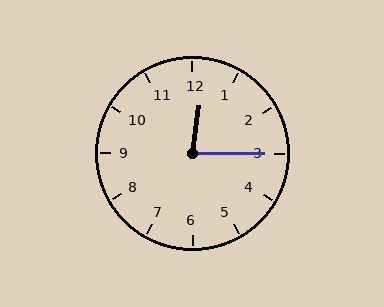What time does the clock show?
12:15.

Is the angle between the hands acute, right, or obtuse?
It is acute.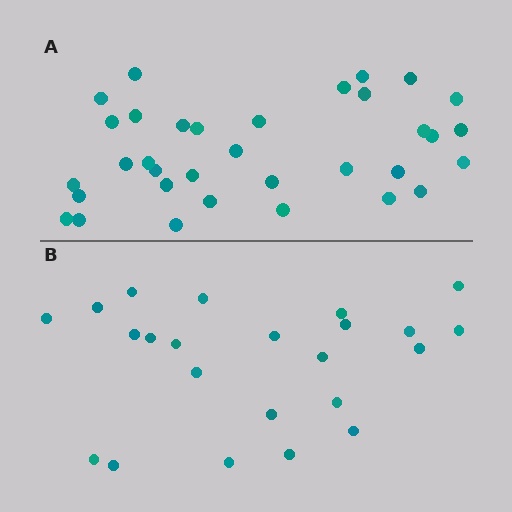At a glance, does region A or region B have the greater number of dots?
Region A (the top region) has more dots.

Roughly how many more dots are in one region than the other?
Region A has roughly 12 or so more dots than region B.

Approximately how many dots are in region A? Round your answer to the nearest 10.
About 30 dots. (The exact count is 34, which rounds to 30.)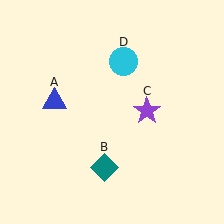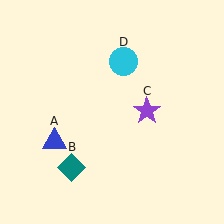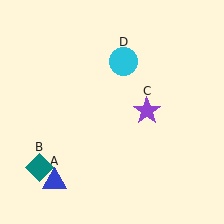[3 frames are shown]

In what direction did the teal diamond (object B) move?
The teal diamond (object B) moved left.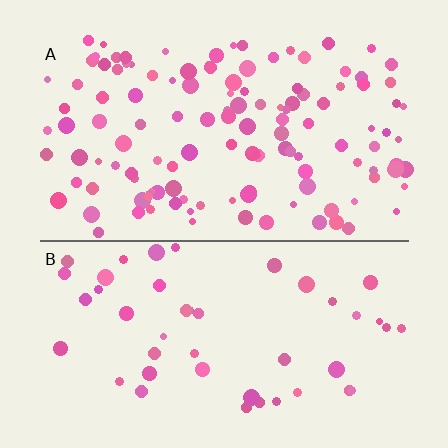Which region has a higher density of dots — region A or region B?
A (the top).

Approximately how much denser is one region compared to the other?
Approximately 2.8× — region A over region B.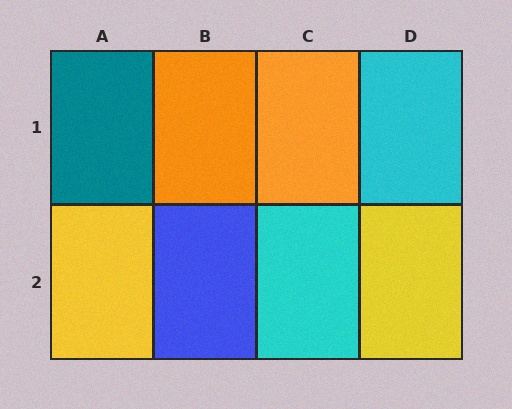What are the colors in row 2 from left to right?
Yellow, blue, cyan, yellow.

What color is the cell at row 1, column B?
Orange.